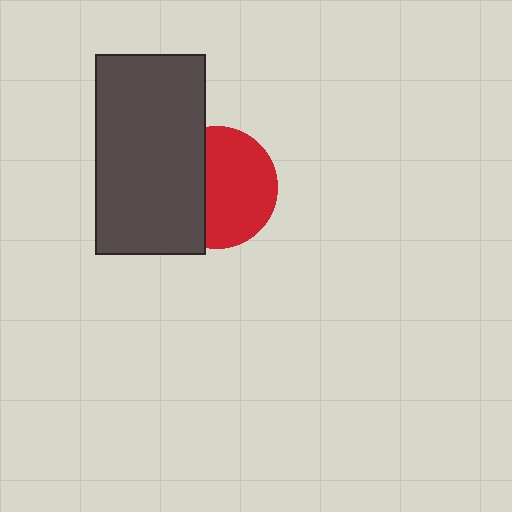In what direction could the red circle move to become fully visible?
The red circle could move right. That would shift it out from behind the dark gray rectangle entirely.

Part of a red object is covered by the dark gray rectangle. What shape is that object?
It is a circle.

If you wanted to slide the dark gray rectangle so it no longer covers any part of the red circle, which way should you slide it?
Slide it left — that is the most direct way to separate the two shapes.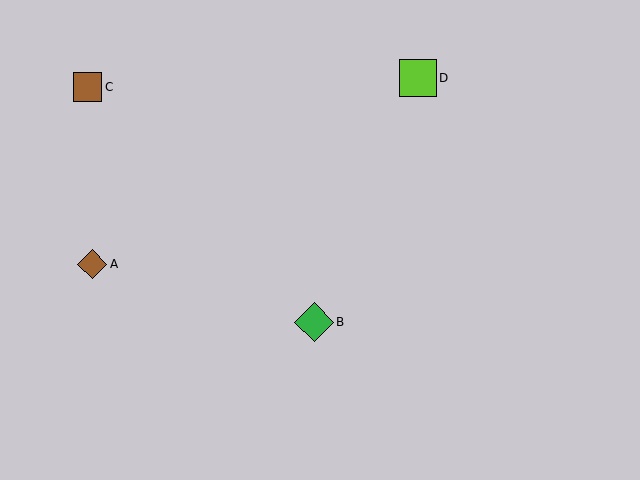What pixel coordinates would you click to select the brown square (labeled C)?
Click at (88, 87) to select the brown square C.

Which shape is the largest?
The green diamond (labeled B) is the largest.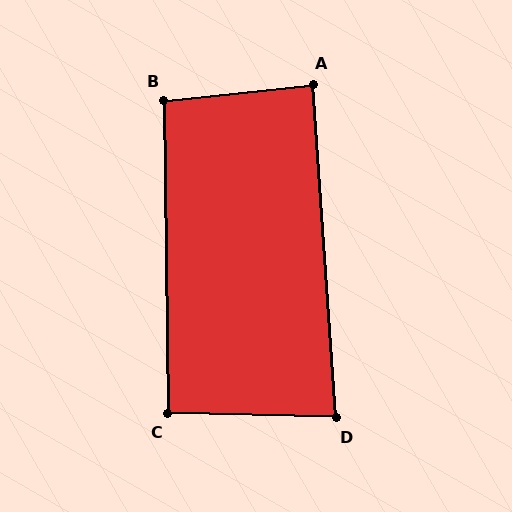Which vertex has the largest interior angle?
B, at approximately 95 degrees.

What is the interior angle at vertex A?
Approximately 88 degrees (approximately right).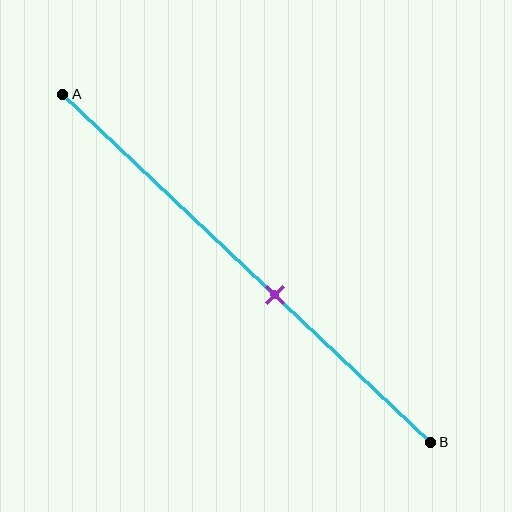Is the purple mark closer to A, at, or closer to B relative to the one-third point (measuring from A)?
The purple mark is closer to point B than the one-third point of segment AB.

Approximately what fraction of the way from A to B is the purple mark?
The purple mark is approximately 60% of the way from A to B.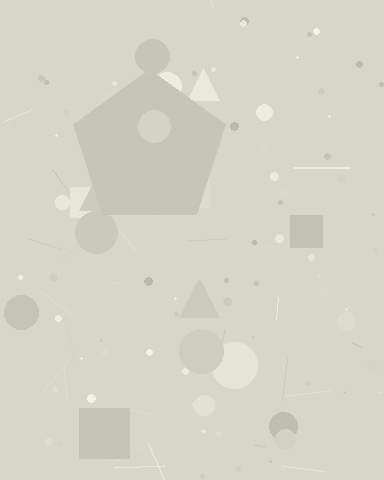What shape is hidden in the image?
A pentagon is hidden in the image.